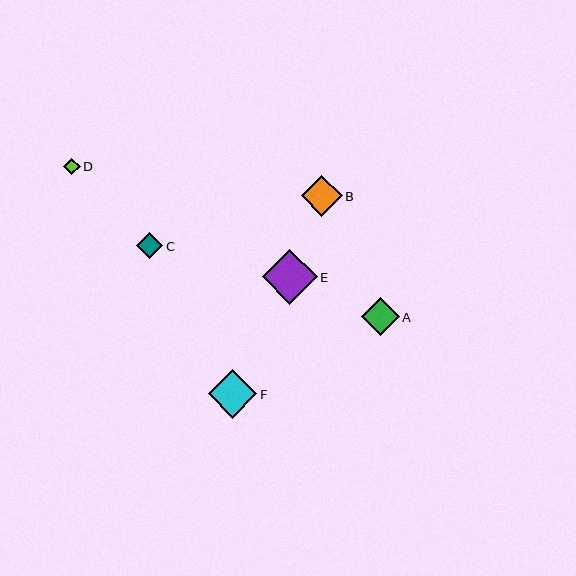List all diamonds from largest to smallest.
From largest to smallest: E, F, B, A, C, D.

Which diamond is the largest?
Diamond E is the largest with a size of approximately 55 pixels.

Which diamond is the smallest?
Diamond D is the smallest with a size of approximately 17 pixels.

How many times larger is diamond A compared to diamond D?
Diamond A is approximately 2.3 times the size of diamond D.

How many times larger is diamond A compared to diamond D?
Diamond A is approximately 2.3 times the size of diamond D.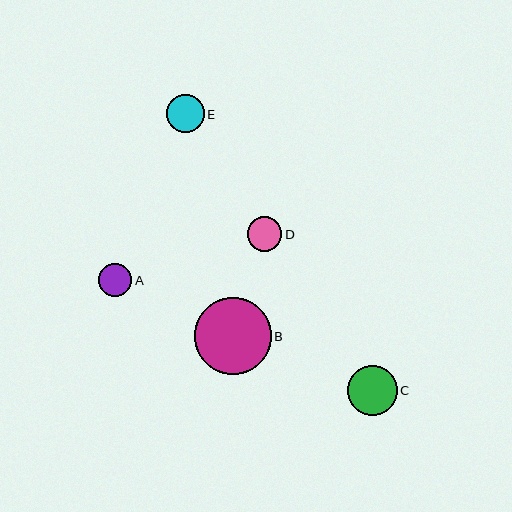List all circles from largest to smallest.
From largest to smallest: B, C, E, D, A.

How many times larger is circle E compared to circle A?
Circle E is approximately 1.1 times the size of circle A.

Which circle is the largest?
Circle B is the largest with a size of approximately 77 pixels.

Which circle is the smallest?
Circle A is the smallest with a size of approximately 34 pixels.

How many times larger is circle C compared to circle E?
Circle C is approximately 1.3 times the size of circle E.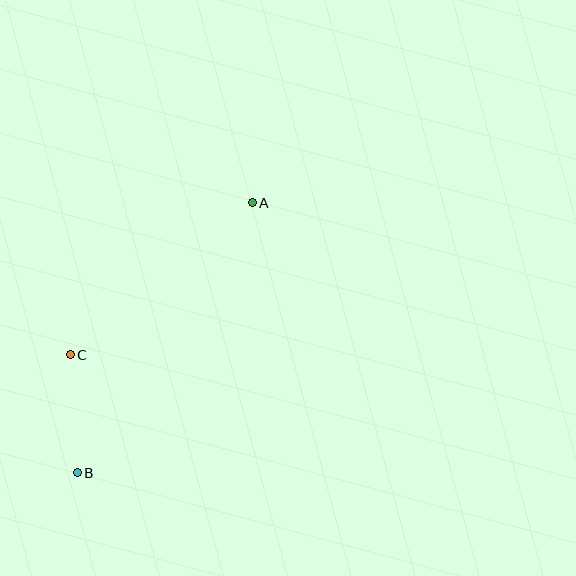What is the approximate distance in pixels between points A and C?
The distance between A and C is approximately 237 pixels.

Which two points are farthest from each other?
Points A and B are farthest from each other.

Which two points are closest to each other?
Points B and C are closest to each other.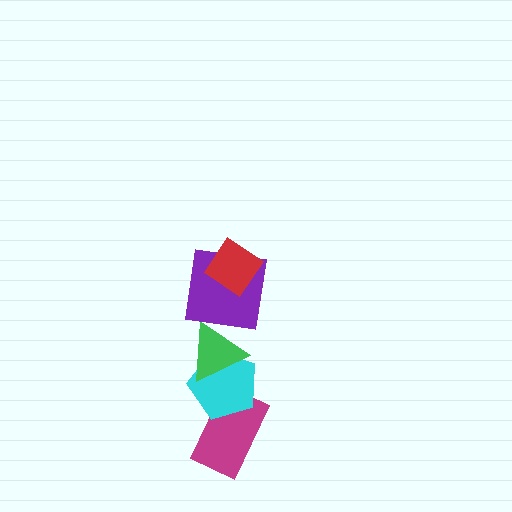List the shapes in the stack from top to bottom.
From top to bottom: the red diamond, the purple square, the green triangle, the cyan pentagon, the magenta rectangle.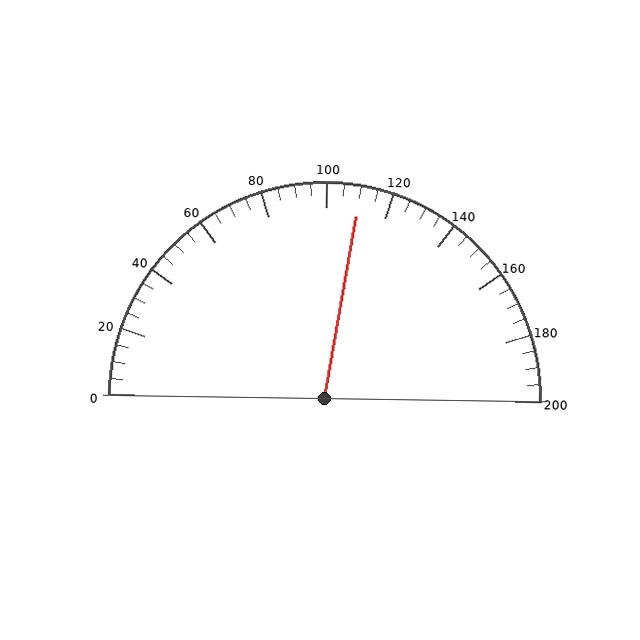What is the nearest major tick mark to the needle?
The nearest major tick mark is 120.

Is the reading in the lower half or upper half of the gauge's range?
The reading is in the upper half of the range (0 to 200).